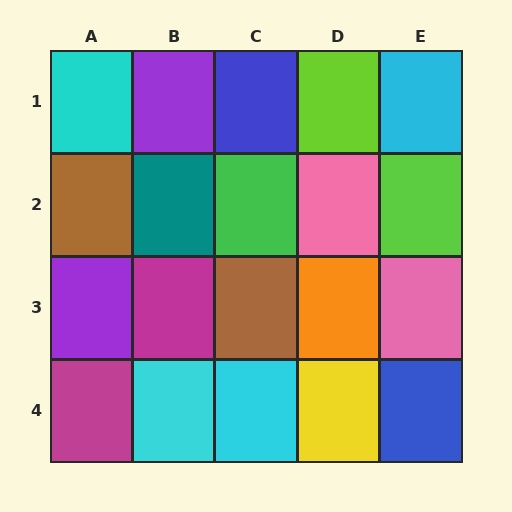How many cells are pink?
2 cells are pink.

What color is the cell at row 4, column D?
Yellow.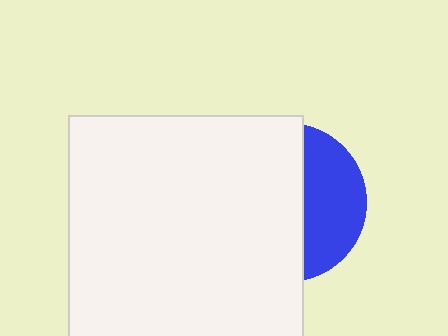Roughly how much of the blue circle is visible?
A small part of it is visible (roughly 37%).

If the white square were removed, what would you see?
You would see the complete blue circle.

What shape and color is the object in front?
The object in front is a white square.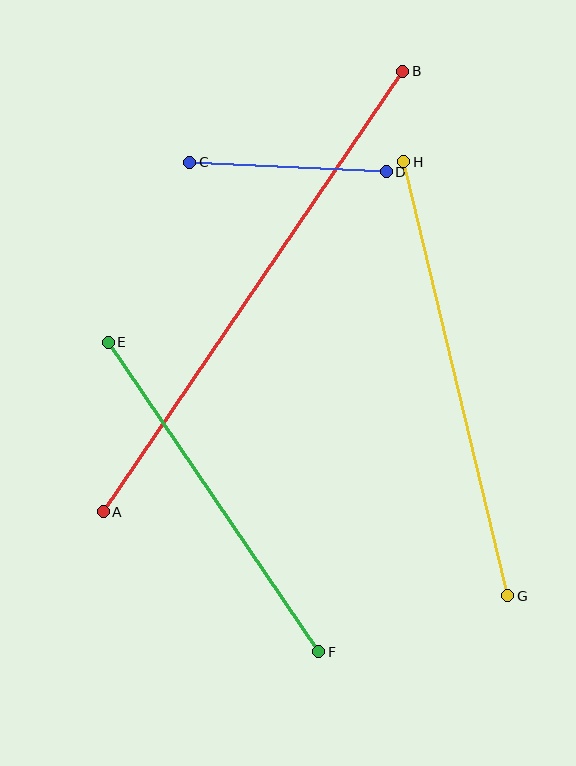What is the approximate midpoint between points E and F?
The midpoint is at approximately (214, 497) pixels.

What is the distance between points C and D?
The distance is approximately 197 pixels.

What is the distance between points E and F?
The distance is approximately 375 pixels.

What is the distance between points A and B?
The distance is approximately 533 pixels.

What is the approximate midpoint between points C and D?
The midpoint is at approximately (288, 167) pixels.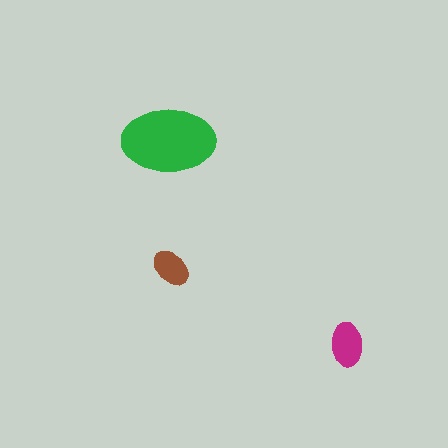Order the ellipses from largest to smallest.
the green one, the magenta one, the brown one.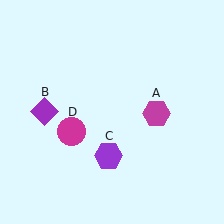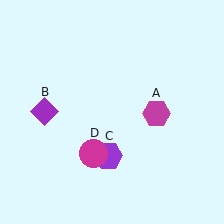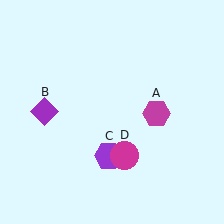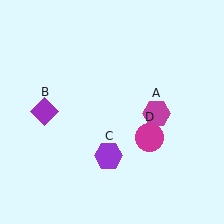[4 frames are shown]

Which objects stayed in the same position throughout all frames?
Magenta hexagon (object A) and purple diamond (object B) and purple hexagon (object C) remained stationary.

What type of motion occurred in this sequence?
The magenta circle (object D) rotated counterclockwise around the center of the scene.